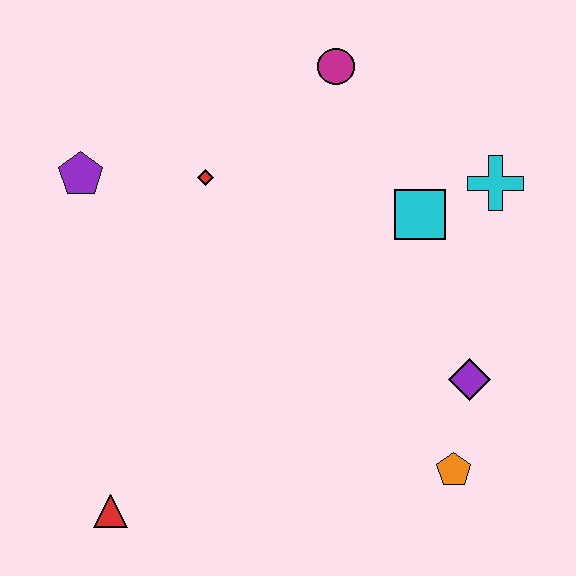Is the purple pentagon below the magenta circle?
Yes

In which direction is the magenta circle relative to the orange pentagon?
The magenta circle is above the orange pentagon.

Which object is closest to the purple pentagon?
The red diamond is closest to the purple pentagon.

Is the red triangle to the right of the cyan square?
No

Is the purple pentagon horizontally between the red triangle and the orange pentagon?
No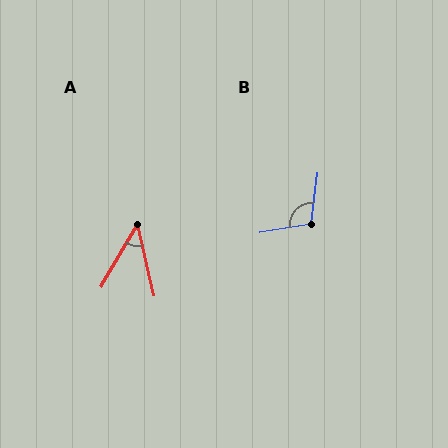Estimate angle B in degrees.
Approximately 106 degrees.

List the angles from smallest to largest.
A (43°), B (106°).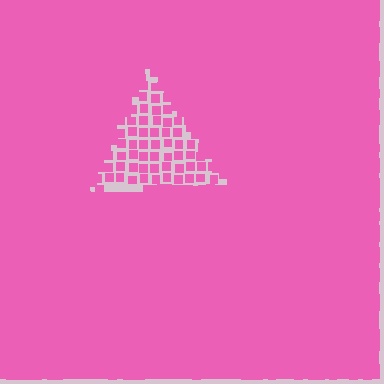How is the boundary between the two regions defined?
The boundary is defined by a change in element density (approximately 2.8x ratio). All elements are the same color, size, and shape.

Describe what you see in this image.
The image contains small pink elements arranged at two different densities. A triangle-shaped region is visible where the elements are less densely packed than the surrounding area.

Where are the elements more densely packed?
The elements are more densely packed outside the triangle boundary.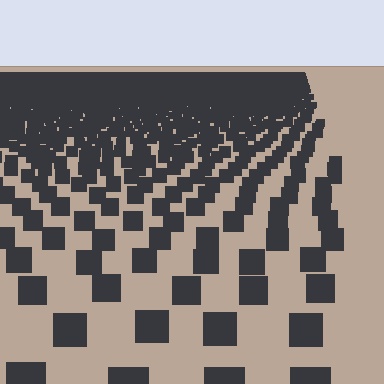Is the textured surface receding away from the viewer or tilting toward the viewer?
The surface is receding away from the viewer. Texture elements get smaller and denser toward the top.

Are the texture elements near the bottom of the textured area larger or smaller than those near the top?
Larger. Near the bottom, elements are closer to the viewer and appear at a bigger on-screen size.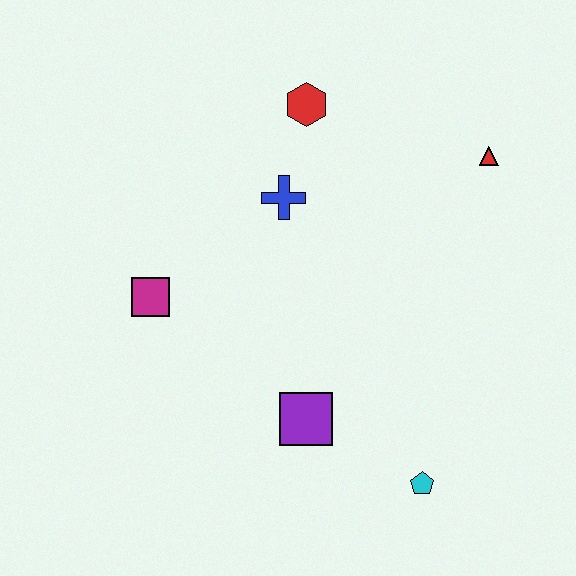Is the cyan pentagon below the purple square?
Yes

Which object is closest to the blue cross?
The red hexagon is closest to the blue cross.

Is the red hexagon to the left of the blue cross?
No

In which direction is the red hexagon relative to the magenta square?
The red hexagon is above the magenta square.